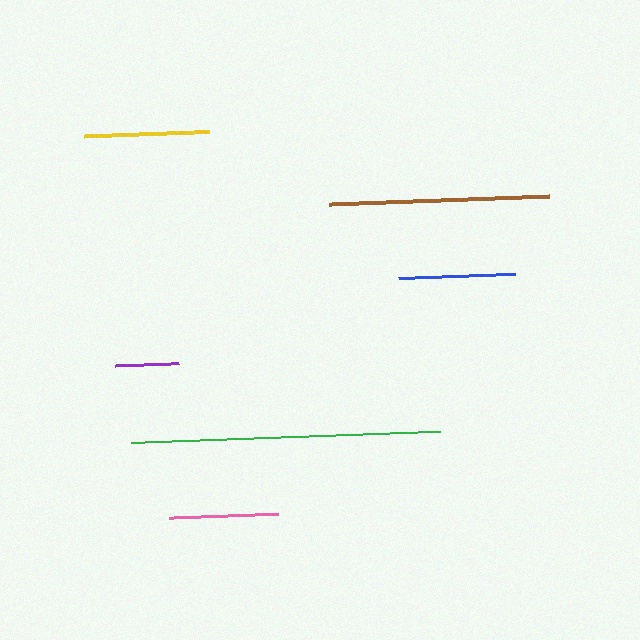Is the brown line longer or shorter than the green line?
The green line is longer than the brown line.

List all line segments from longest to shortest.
From longest to shortest: green, brown, yellow, blue, pink, purple.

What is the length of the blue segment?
The blue segment is approximately 117 pixels long.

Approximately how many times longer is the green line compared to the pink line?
The green line is approximately 2.8 times the length of the pink line.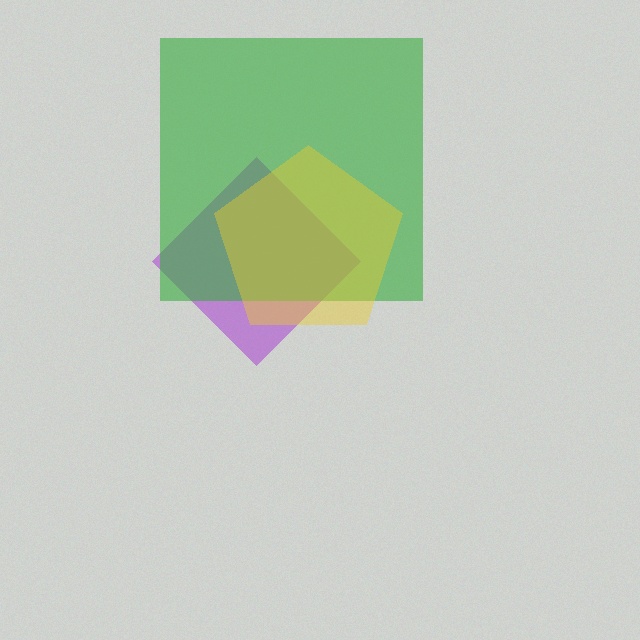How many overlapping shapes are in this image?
There are 3 overlapping shapes in the image.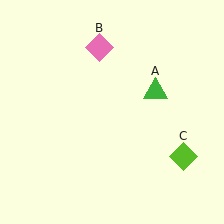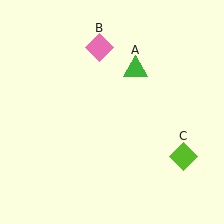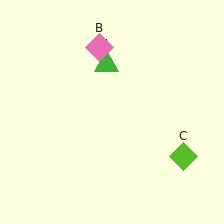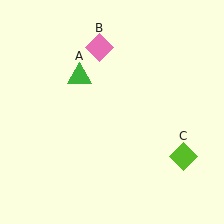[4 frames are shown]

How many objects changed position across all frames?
1 object changed position: green triangle (object A).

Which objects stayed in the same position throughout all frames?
Pink diamond (object B) and lime diamond (object C) remained stationary.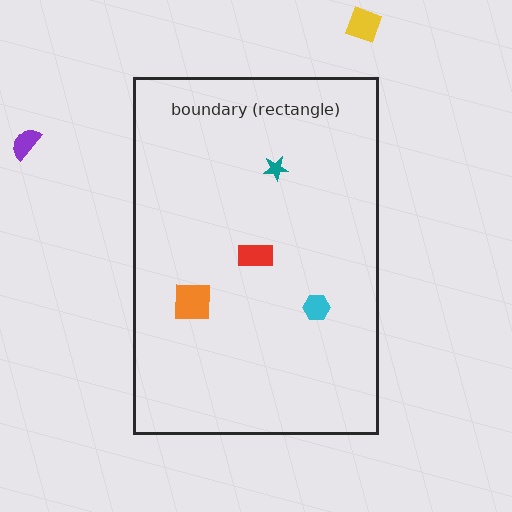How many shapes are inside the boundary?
4 inside, 2 outside.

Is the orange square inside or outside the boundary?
Inside.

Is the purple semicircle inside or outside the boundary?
Outside.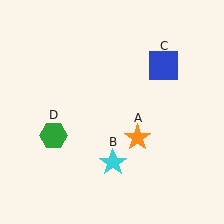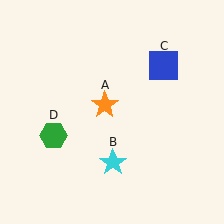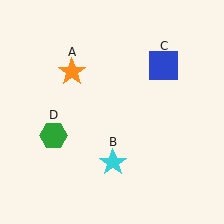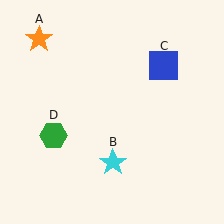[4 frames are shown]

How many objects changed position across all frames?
1 object changed position: orange star (object A).